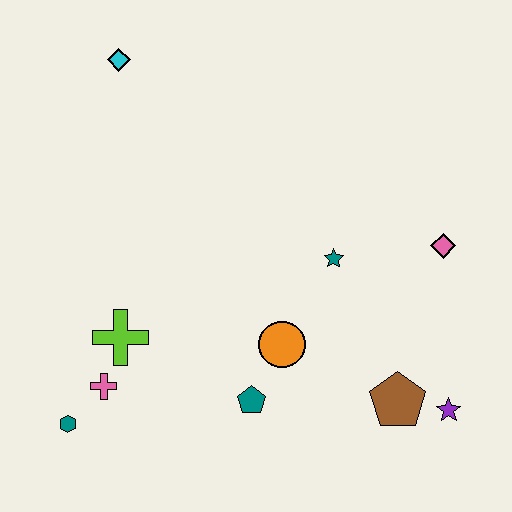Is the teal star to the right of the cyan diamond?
Yes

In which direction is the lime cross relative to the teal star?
The lime cross is to the left of the teal star.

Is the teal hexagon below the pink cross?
Yes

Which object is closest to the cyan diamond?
The lime cross is closest to the cyan diamond.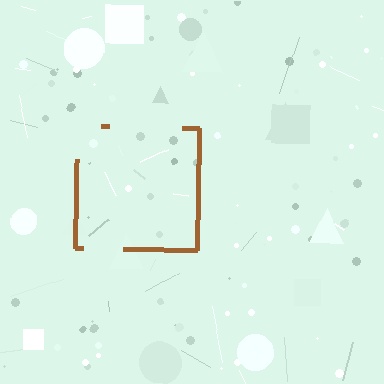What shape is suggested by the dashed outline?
The dashed outline suggests a square.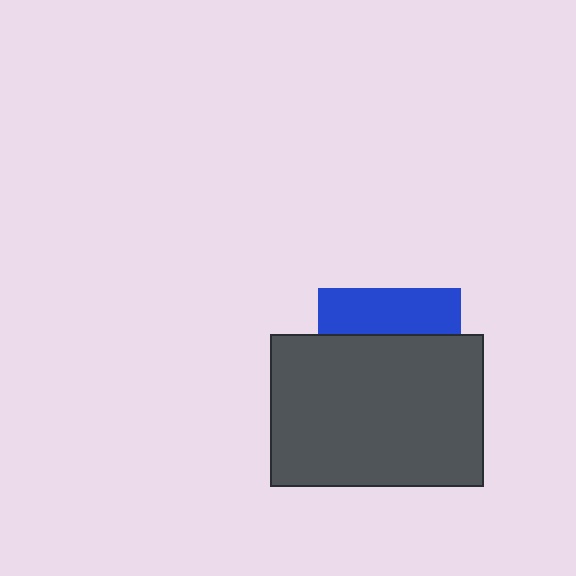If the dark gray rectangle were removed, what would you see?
You would see the complete blue square.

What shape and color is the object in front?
The object in front is a dark gray rectangle.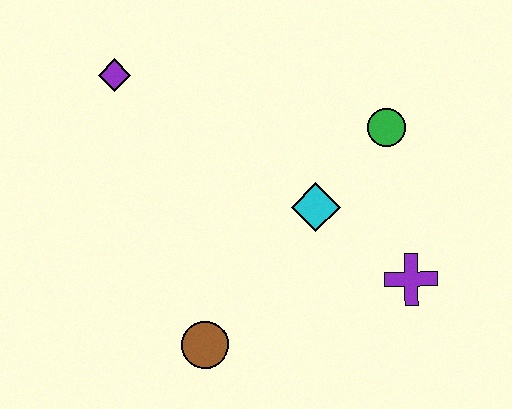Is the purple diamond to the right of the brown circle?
No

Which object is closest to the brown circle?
The cyan diamond is closest to the brown circle.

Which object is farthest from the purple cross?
The purple diamond is farthest from the purple cross.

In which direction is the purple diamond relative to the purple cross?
The purple diamond is to the left of the purple cross.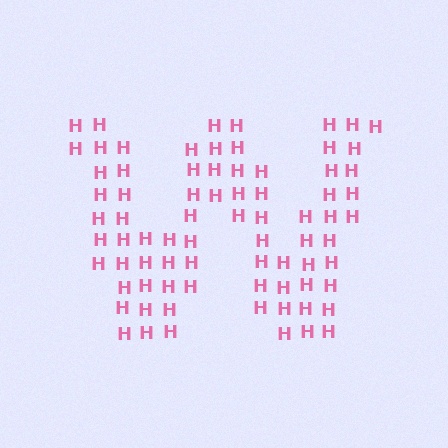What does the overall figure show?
The overall figure shows the letter W.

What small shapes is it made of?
It is made of small letter H's.